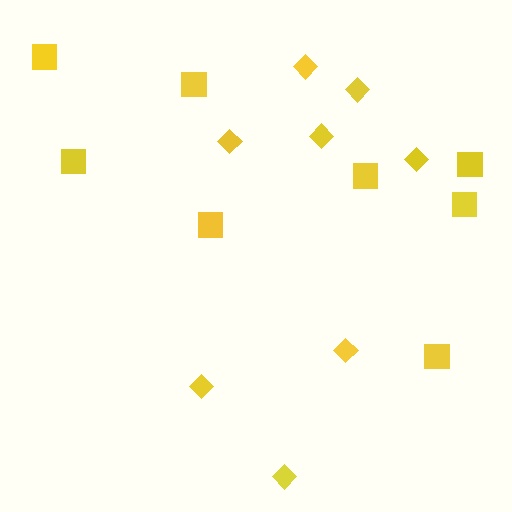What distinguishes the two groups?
There are 2 groups: one group of squares (8) and one group of diamonds (8).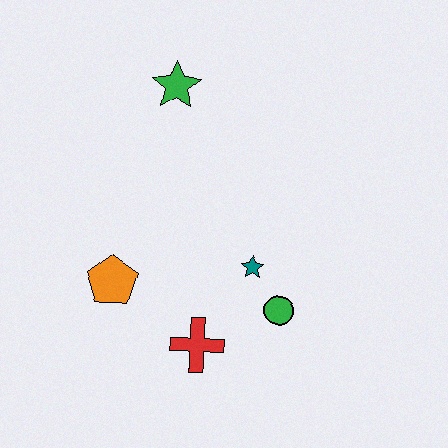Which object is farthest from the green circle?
The green star is farthest from the green circle.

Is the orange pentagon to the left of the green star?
Yes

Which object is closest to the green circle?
The teal star is closest to the green circle.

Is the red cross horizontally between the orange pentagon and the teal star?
Yes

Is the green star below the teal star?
No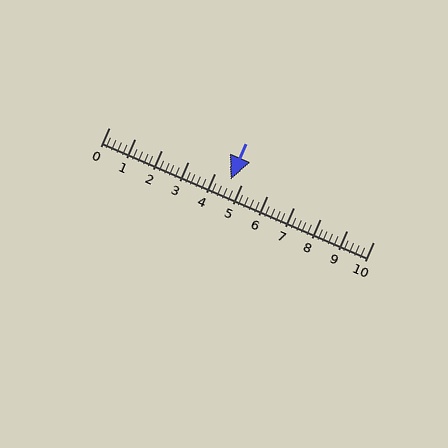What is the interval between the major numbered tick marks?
The major tick marks are spaced 1 units apart.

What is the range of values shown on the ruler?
The ruler shows values from 0 to 10.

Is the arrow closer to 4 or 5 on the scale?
The arrow is closer to 5.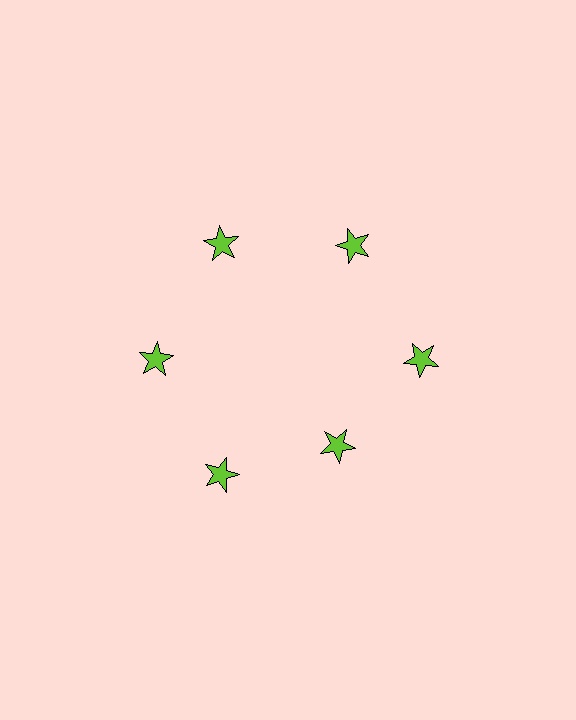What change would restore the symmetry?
The symmetry would be restored by moving it outward, back onto the ring so that all 6 stars sit at equal angles and equal distance from the center.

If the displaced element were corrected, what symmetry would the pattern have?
It would have 6-fold rotational symmetry — the pattern would map onto itself every 60 degrees.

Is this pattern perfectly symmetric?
No. The 6 lime stars are arranged in a ring, but one element near the 5 o'clock position is pulled inward toward the center, breaking the 6-fold rotational symmetry.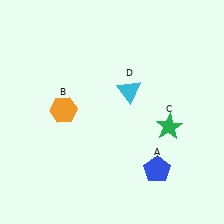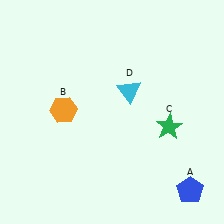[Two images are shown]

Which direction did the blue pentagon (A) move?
The blue pentagon (A) moved right.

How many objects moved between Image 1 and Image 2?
1 object moved between the two images.